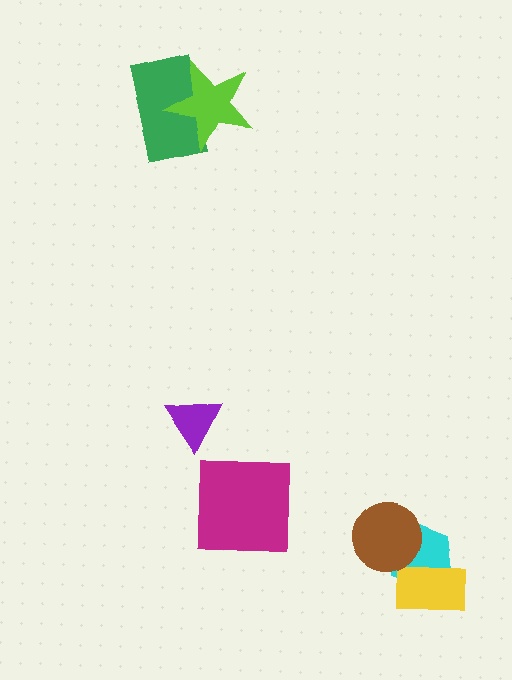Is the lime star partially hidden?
No, no other shape covers it.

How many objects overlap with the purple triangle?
0 objects overlap with the purple triangle.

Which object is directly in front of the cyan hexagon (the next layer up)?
The yellow rectangle is directly in front of the cyan hexagon.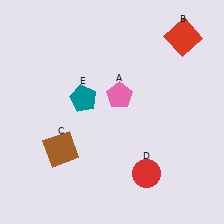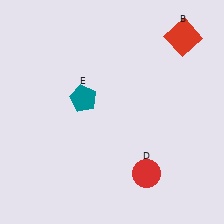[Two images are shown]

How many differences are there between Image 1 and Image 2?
There are 2 differences between the two images.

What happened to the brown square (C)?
The brown square (C) was removed in Image 2. It was in the bottom-left area of Image 1.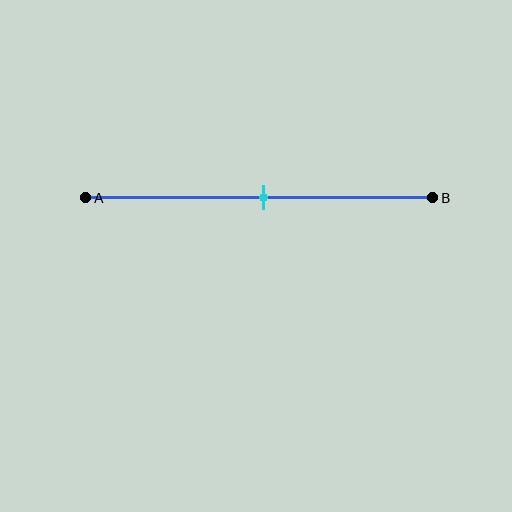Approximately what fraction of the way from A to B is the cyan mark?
The cyan mark is approximately 50% of the way from A to B.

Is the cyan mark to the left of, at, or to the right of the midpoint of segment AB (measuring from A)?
The cyan mark is approximately at the midpoint of segment AB.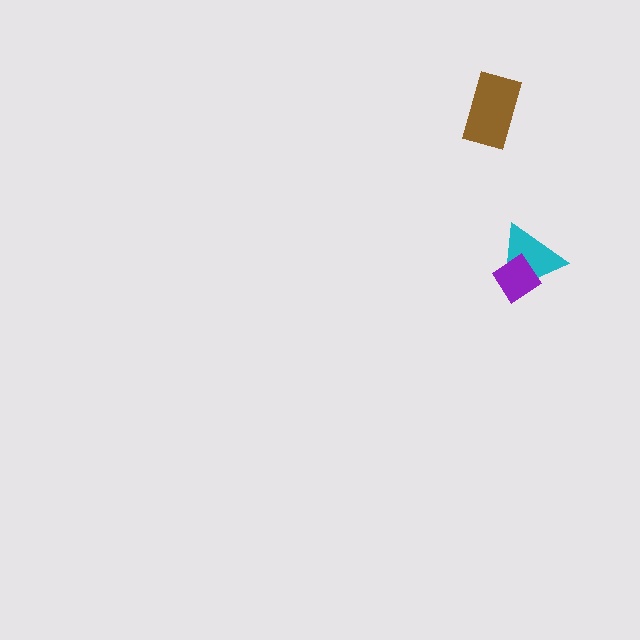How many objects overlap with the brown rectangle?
0 objects overlap with the brown rectangle.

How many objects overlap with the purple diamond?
1 object overlaps with the purple diamond.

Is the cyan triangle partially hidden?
Yes, it is partially covered by another shape.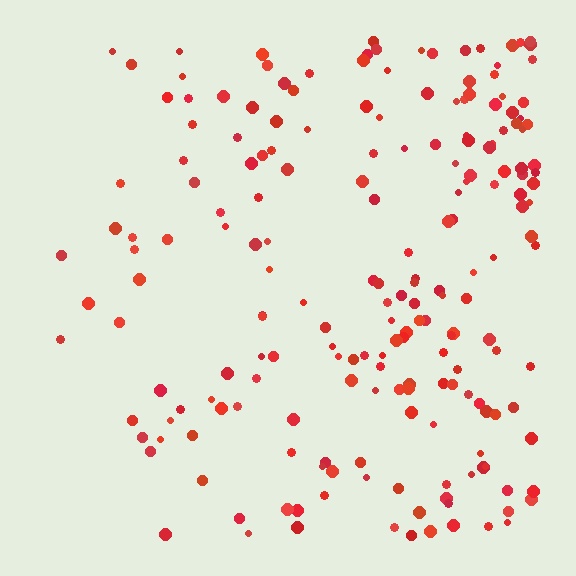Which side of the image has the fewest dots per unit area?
The left.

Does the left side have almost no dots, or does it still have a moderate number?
Still a moderate number, just noticeably fewer than the right.